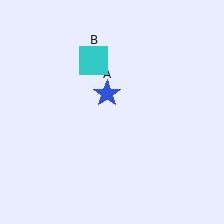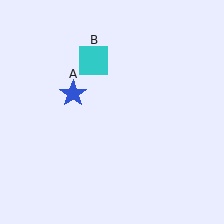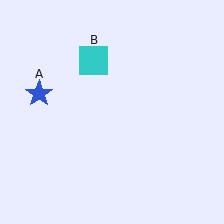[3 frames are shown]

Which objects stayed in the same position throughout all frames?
Cyan square (object B) remained stationary.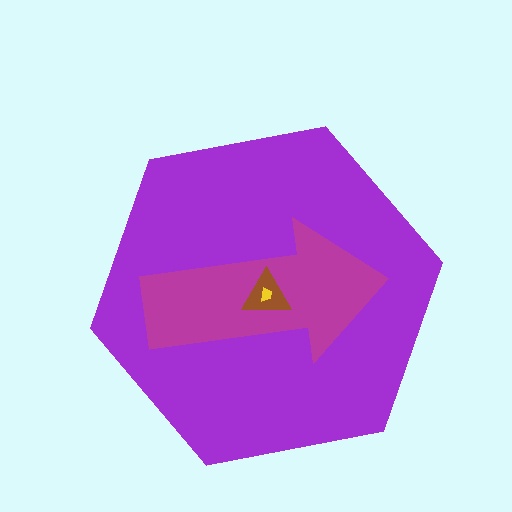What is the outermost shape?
The purple hexagon.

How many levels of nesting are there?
4.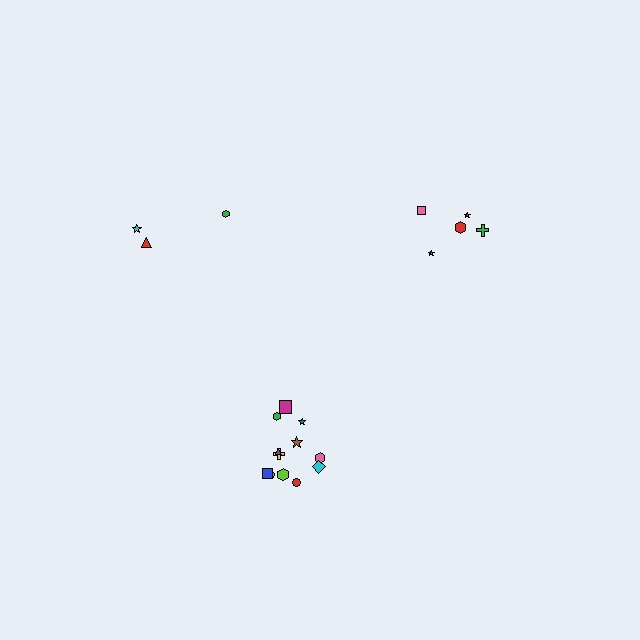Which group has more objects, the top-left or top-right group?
The top-right group.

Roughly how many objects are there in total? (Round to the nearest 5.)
Roughly 20 objects in total.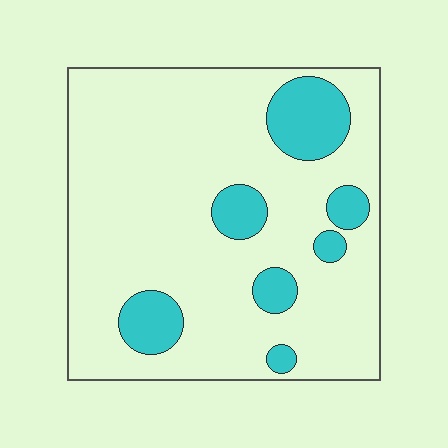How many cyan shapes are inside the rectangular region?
7.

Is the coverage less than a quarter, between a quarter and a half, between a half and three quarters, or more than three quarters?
Less than a quarter.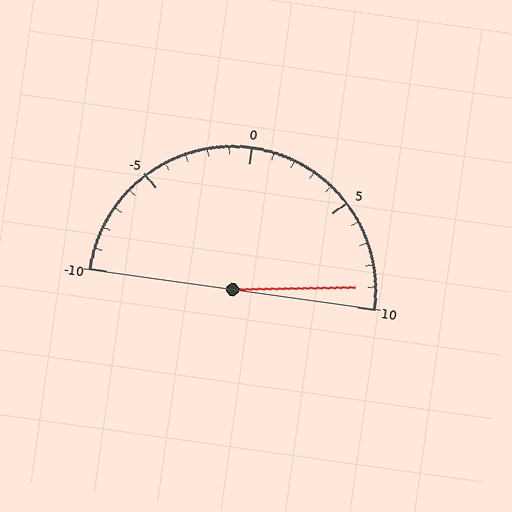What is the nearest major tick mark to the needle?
The nearest major tick mark is 10.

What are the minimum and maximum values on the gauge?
The gauge ranges from -10 to 10.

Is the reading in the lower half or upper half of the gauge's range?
The reading is in the upper half of the range (-10 to 10).